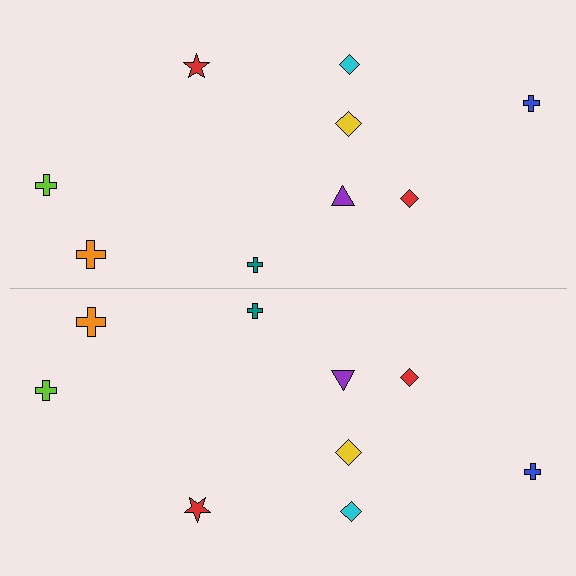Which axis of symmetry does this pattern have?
The pattern has a horizontal axis of symmetry running through the center of the image.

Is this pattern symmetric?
Yes, this pattern has bilateral (reflection) symmetry.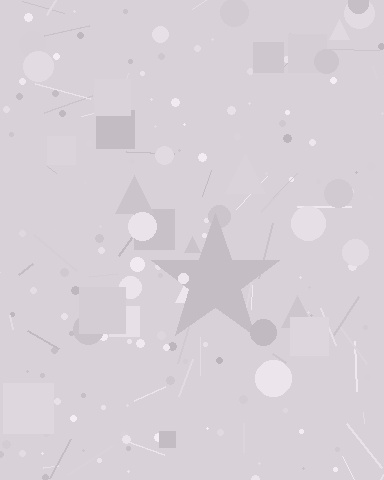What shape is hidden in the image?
A star is hidden in the image.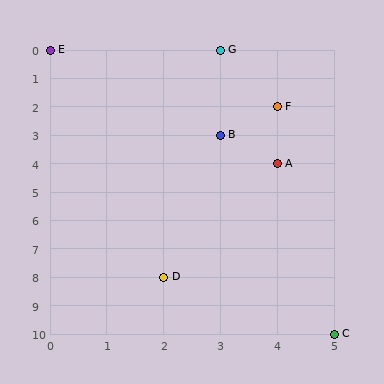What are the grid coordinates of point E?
Point E is at grid coordinates (0, 0).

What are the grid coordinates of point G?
Point G is at grid coordinates (3, 0).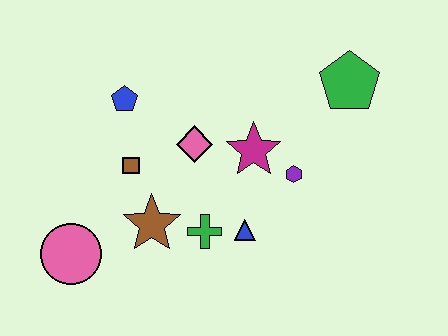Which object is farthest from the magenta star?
The pink circle is farthest from the magenta star.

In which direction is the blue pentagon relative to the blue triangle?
The blue pentagon is above the blue triangle.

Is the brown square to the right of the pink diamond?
No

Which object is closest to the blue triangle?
The green cross is closest to the blue triangle.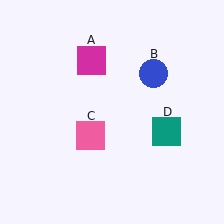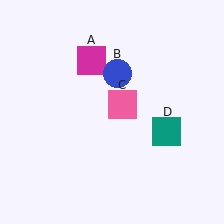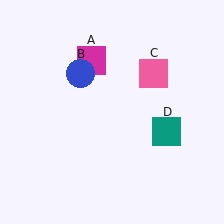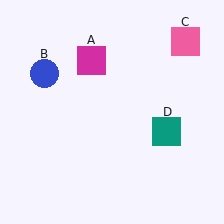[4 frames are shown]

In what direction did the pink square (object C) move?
The pink square (object C) moved up and to the right.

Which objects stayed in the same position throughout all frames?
Magenta square (object A) and teal square (object D) remained stationary.